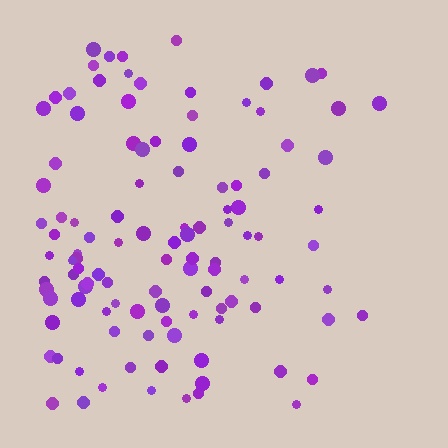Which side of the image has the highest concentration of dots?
The left.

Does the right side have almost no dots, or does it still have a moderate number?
Still a moderate number, just noticeably fewer than the left.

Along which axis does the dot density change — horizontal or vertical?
Horizontal.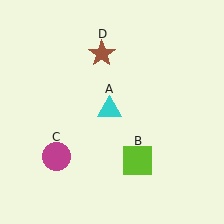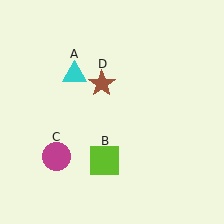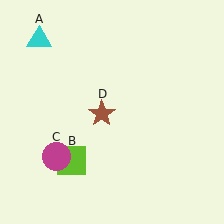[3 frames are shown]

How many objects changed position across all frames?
3 objects changed position: cyan triangle (object A), lime square (object B), brown star (object D).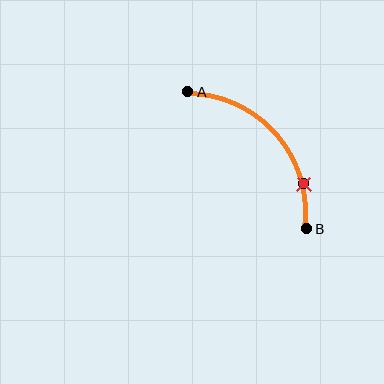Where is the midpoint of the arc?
The arc midpoint is the point on the curve farthest from the straight line joining A and B. It sits above and to the right of that line.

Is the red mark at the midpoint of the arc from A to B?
No. The red mark lies on the arc but is closer to endpoint B. The arc midpoint would be at the point on the curve equidistant along the arc from both A and B.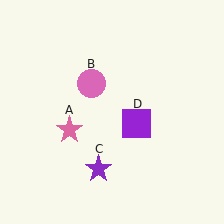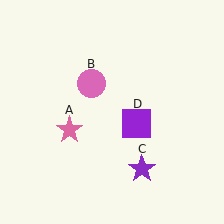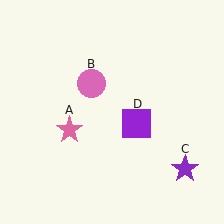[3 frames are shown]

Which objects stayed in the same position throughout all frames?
Pink star (object A) and pink circle (object B) and purple square (object D) remained stationary.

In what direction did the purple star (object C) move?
The purple star (object C) moved right.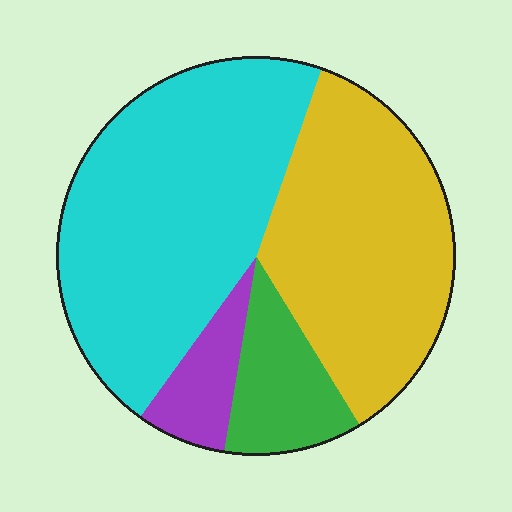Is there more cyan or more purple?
Cyan.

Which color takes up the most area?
Cyan, at roughly 45%.